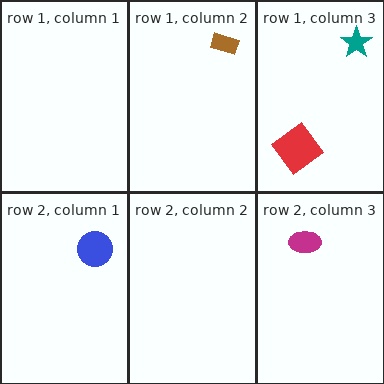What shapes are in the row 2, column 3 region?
The magenta ellipse.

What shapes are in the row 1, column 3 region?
The red diamond, the teal star.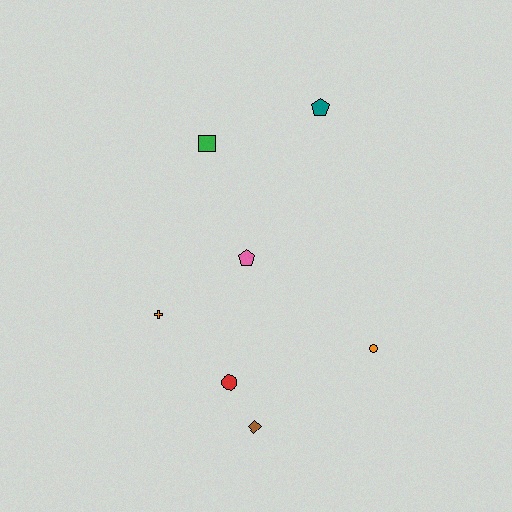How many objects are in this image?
There are 7 objects.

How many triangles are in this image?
There are no triangles.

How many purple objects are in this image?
There are no purple objects.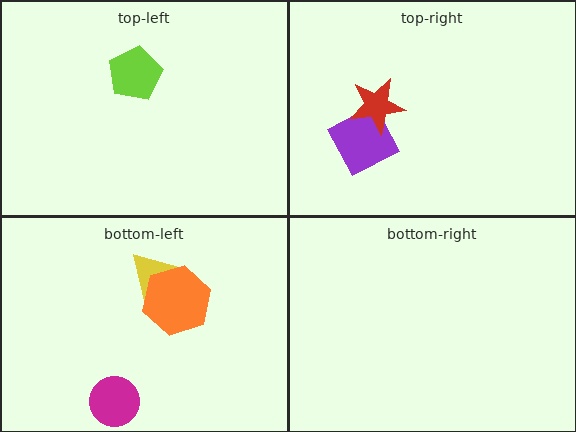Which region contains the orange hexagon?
The bottom-left region.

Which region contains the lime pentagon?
The top-left region.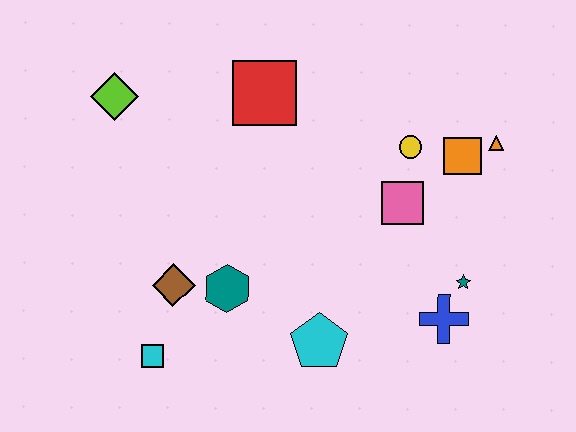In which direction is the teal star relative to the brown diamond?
The teal star is to the right of the brown diamond.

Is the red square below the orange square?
No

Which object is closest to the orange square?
The orange triangle is closest to the orange square.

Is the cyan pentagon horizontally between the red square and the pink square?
Yes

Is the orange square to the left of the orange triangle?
Yes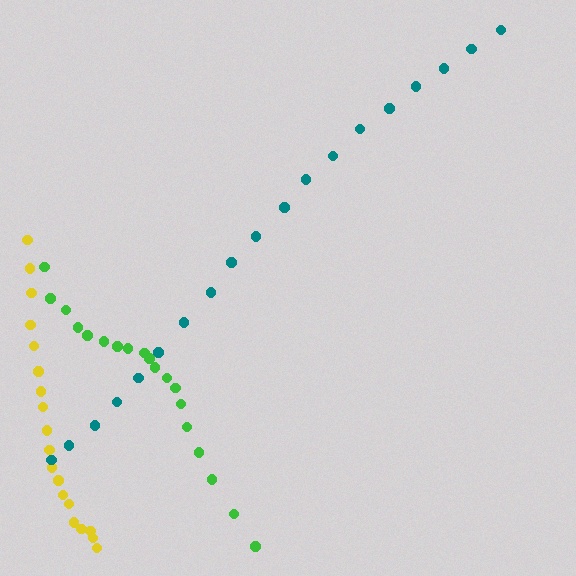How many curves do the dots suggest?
There are 3 distinct paths.